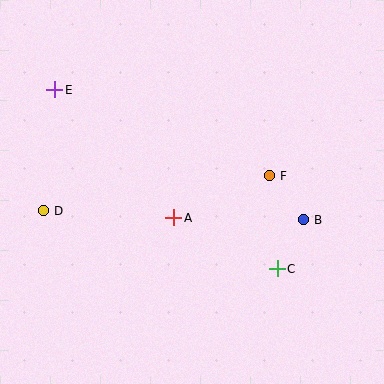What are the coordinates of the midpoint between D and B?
The midpoint between D and B is at (174, 215).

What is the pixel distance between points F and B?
The distance between F and B is 55 pixels.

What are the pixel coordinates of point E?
Point E is at (55, 90).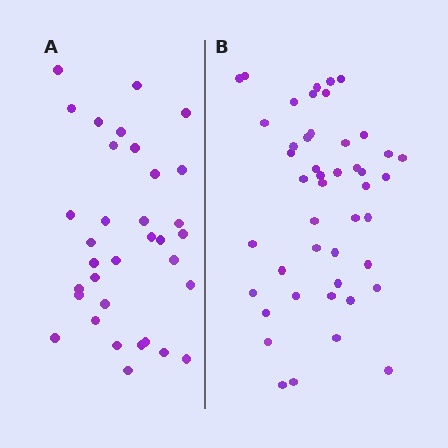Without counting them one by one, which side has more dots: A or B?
Region B (the right region) has more dots.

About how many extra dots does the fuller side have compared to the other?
Region B has roughly 12 or so more dots than region A.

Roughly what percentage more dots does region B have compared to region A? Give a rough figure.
About 35% more.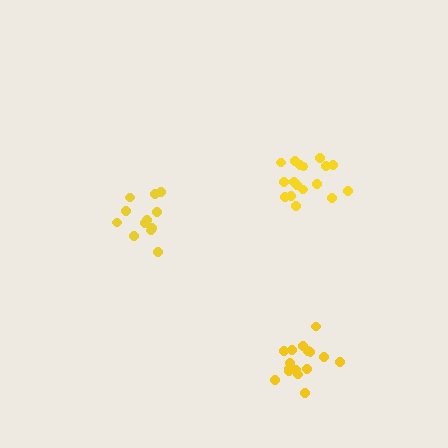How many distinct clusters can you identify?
There are 3 distinct clusters.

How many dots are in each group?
Group 1: 12 dots, Group 2: 16 dots, Group 3: 17 dots (45 total).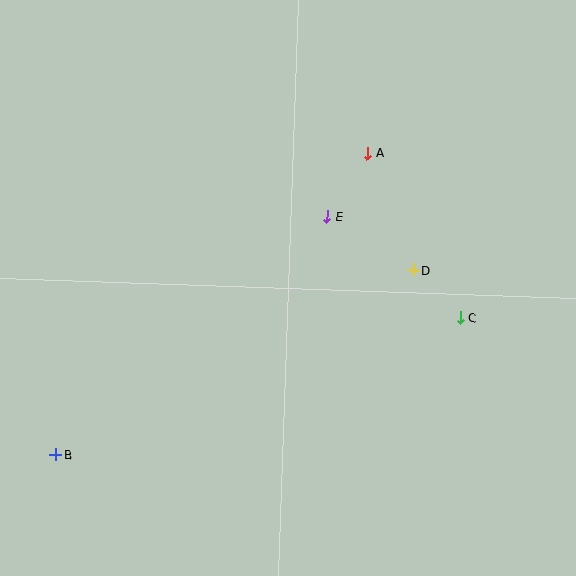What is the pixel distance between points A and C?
The distance between A and C is 189 pixels.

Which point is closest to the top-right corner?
Point A is closest to the top-right corner.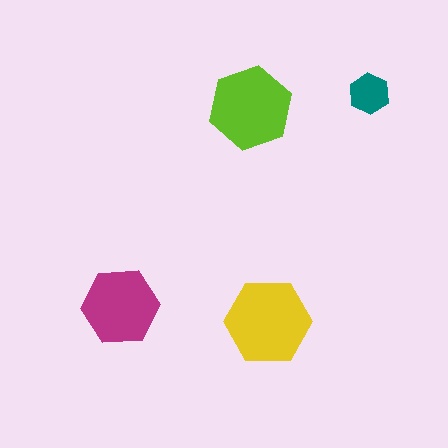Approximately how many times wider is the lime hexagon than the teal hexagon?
About 2 times wider.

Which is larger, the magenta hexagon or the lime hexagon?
The lime one.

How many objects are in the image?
There are 4 objects in the image.